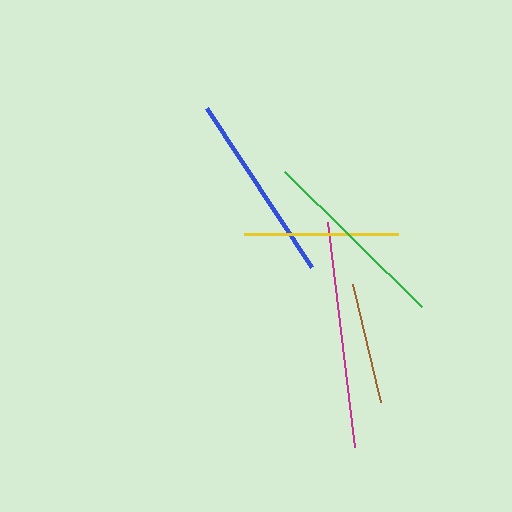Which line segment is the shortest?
The brown line is the shortest at approximately 121 pixels.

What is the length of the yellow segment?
The yellow segment is approximately 154 pixels long.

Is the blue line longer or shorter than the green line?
The green line is longer than the blue line.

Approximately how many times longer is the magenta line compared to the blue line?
The magenta line is approximately 1.2 times the length of the blue line.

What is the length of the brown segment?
The brown segment is approximately 121 pixels long.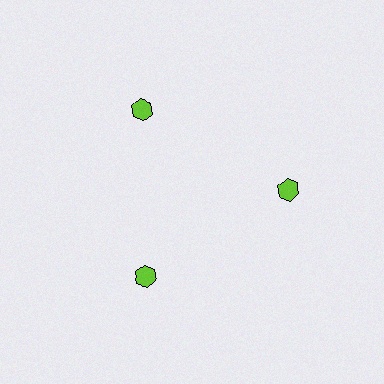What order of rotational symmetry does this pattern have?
This pattern has 3-fold rotational symmetry.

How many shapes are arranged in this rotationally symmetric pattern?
There are 3 shapes, arranged in 3 groups of 1.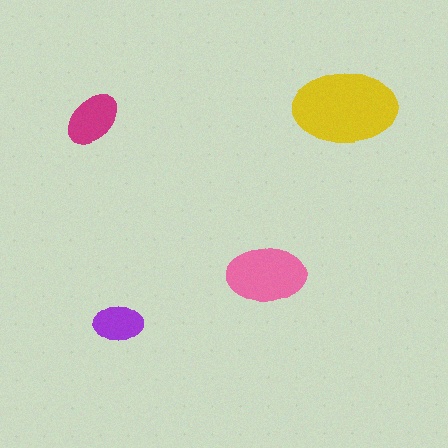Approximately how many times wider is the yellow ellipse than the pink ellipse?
About 1.5 times wider.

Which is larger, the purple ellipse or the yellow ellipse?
The yellow one.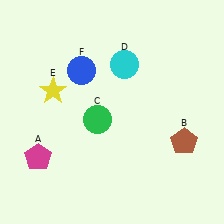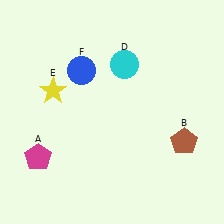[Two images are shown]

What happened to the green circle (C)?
The green circle (C) was removed in Image 2. It was in the bottom-left area of Image 1.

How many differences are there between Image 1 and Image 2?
There is 1 difference between the two images.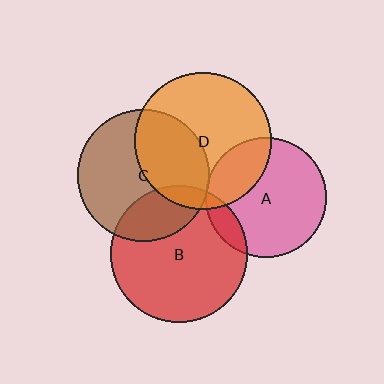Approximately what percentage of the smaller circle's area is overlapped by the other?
Approximately 10%.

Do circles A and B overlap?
Yes.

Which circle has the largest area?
Circle D (orange).